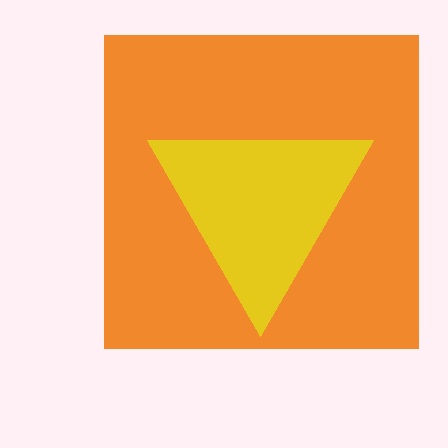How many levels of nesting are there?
2.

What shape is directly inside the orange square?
The yellow triangle.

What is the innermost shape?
The yellow triangle.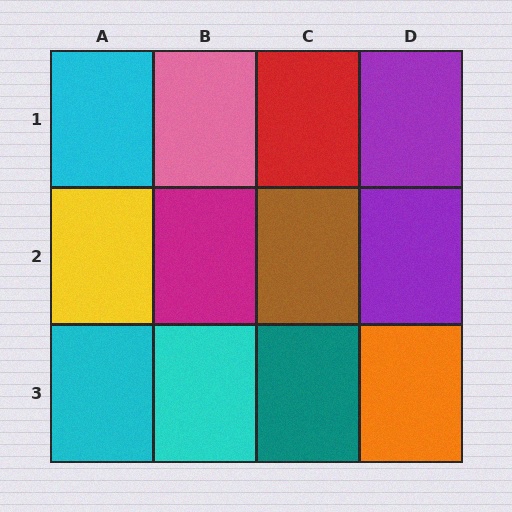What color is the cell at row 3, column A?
Cyan.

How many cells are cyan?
3 cells are cyan.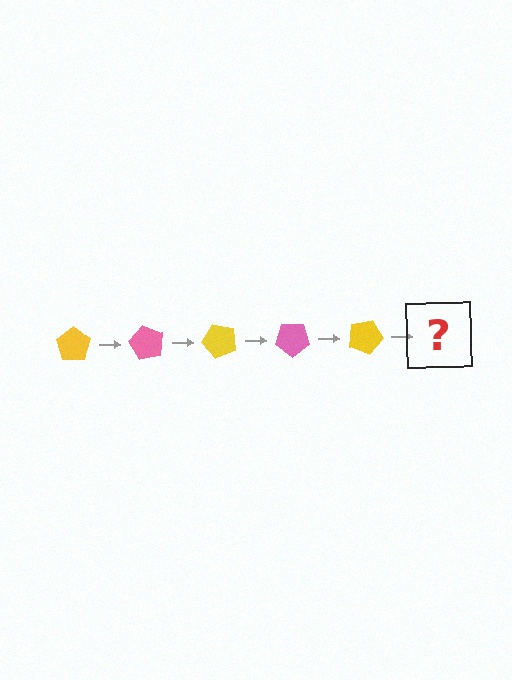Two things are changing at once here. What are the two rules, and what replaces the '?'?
The two rules are that it rotates 60 degrees each step and the color cycles through yellow and pink. The '?' should be a pink pentagon, rotated 300 degrees from the start.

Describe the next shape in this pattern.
It should be a pink pentagon, rotated 300 degrees from the start.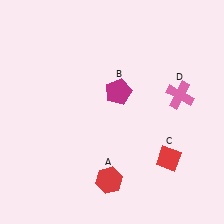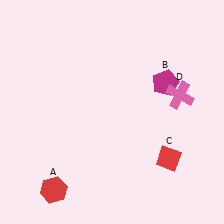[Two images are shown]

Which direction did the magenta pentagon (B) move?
The magenta pentagon (B) moved right.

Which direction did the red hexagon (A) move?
The red hexagon (A) moved left.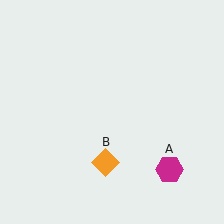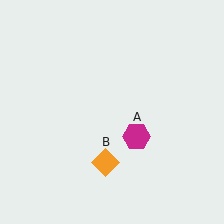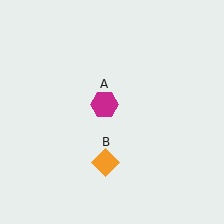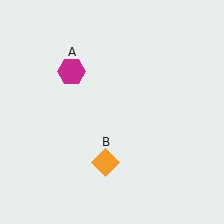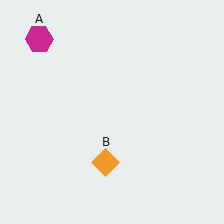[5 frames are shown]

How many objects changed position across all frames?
1 object changed position: magenta hexagon (object A).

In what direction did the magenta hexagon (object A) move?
The magenta hexagon (object A) moved up and to the left.